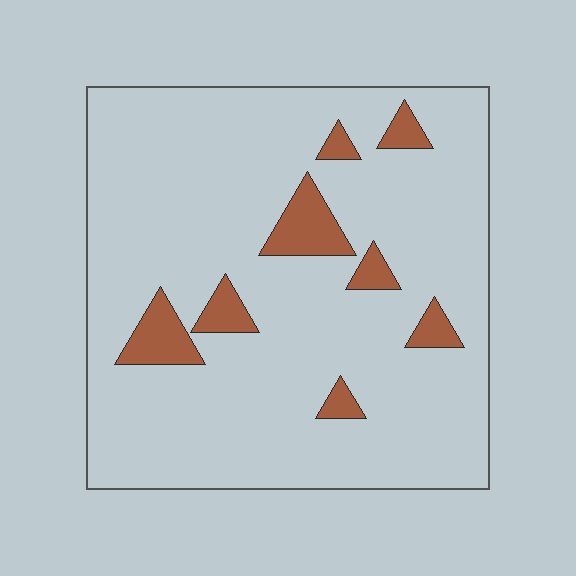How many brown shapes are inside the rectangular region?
8.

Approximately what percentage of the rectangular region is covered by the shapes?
Approximately 10%.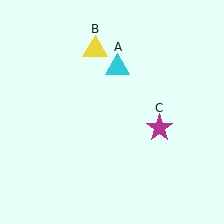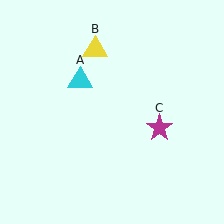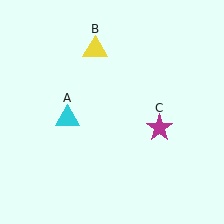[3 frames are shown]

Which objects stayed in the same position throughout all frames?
Yellow triangle (object B) and magenta star (object C) remained stationary.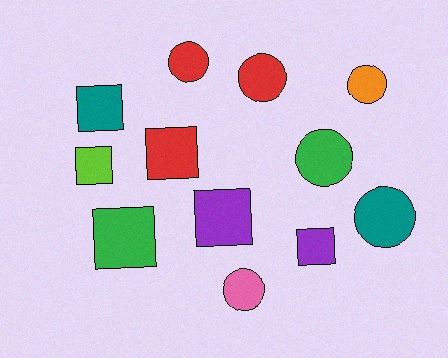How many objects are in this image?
There are 12 objects.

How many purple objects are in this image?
There are 2 purple objects.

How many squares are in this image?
There are 6 squares.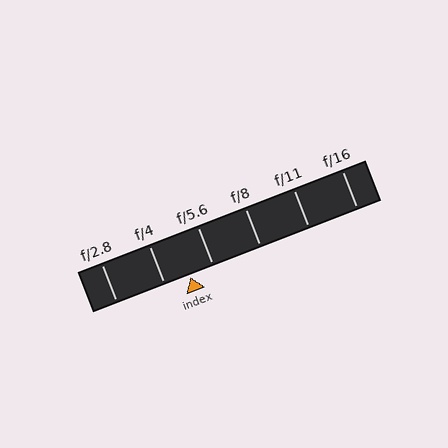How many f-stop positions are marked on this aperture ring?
There are 6 f-stop positions marked.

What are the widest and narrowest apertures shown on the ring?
The widest aperture shown is f/2.8 and the narrowest is f/16.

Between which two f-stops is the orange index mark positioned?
The index mark is between f/4 and f/5.6.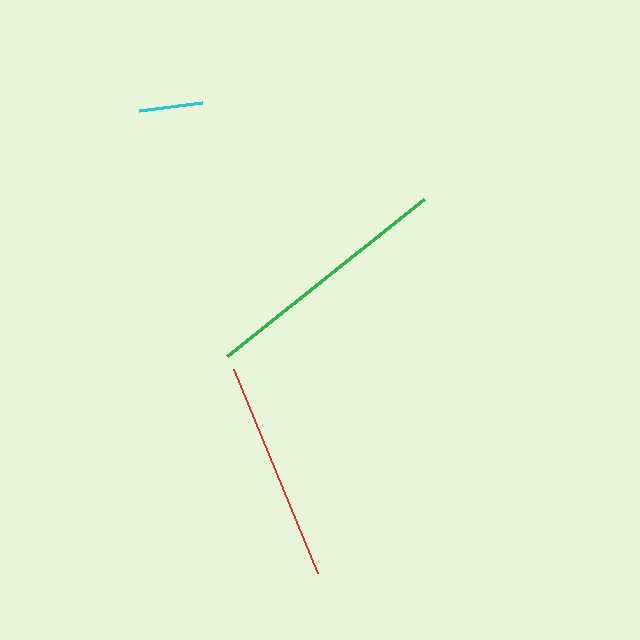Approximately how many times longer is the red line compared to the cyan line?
The red line is approximately 3.5 times the length of the cyan line.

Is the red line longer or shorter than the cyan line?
The red line is longer than the cyan line.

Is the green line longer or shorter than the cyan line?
The green line is longer than the cyan line.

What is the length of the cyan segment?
The cyan segment is approximately 63 pixels long.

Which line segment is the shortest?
The cyan line is the shortest at approximately 63 pixels.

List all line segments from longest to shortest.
From longest to shortest: green, red, cyan.